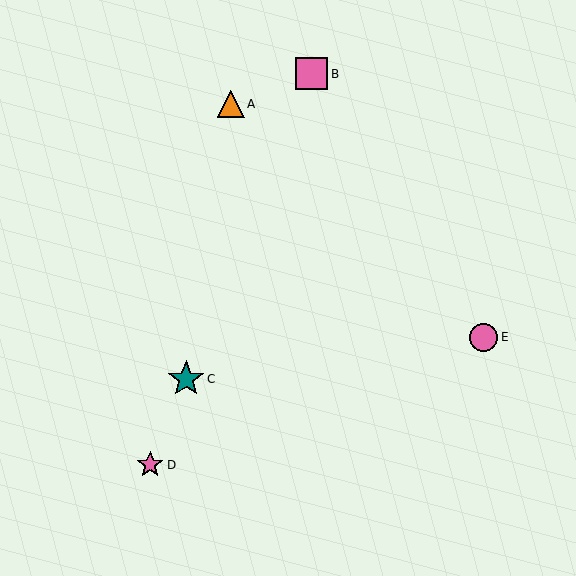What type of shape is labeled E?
Shape E is a pink circle.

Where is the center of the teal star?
The center of the teal star is at (186, 379).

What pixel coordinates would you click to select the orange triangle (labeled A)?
Click at (231, 104) to select the orange triangle A.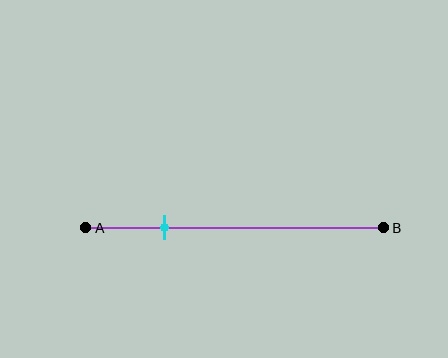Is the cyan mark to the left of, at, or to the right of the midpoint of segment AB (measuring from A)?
The cyan mark is to the left of the midpoint of segment AB.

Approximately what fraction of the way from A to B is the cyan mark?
The cyan mark is approximately 25% of the way from A to B.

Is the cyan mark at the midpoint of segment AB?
No, the mark is at about 25% from A, not at the 50% midpoint.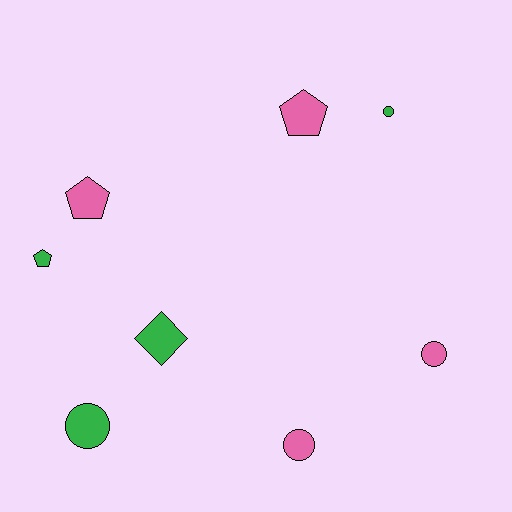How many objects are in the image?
There are 8 objects.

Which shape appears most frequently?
Circle, with 4 objects.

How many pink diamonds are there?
There are no pink diamonds.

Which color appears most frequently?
Green, with 4 objects.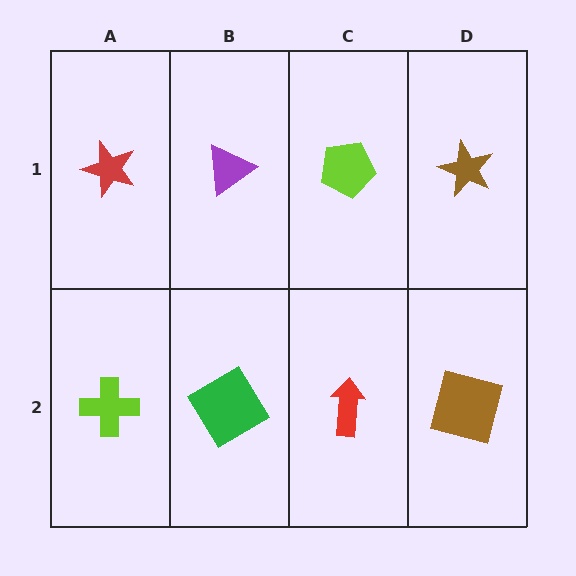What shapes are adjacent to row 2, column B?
A purple triangle (row 1, column B), a lime cross (row 2, column A), a red arrow (row 2, column C).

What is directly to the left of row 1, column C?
A purple triangle.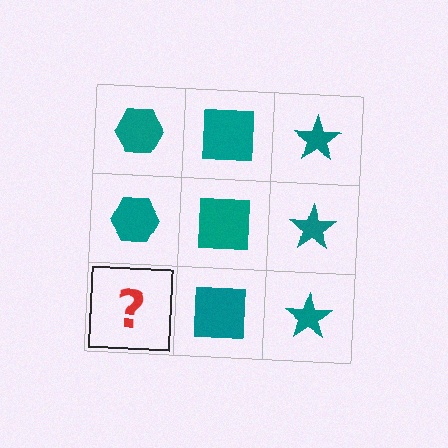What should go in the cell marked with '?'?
The missing cell should contain a teal hexagon.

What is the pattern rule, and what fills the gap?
The rule is that each column has a consistent shape. The gap should be filled with a teal hexagon.